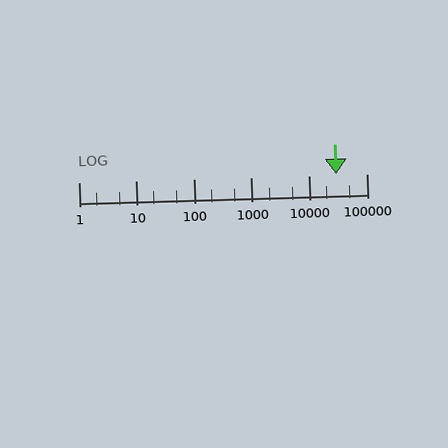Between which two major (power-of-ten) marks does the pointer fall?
The pointer is between 10000 and 100000.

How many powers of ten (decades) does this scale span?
The scale spans 5 decades, from 1 to 100000.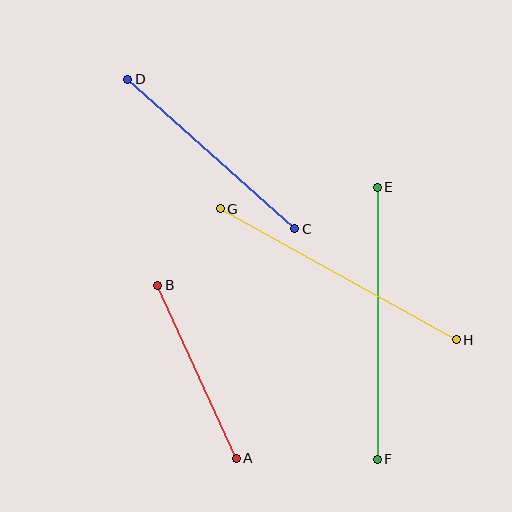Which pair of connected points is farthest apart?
Points E and F are farthest apart.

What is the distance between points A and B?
The distance is approximately 190 pixels.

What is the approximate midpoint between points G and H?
The midpoint is at approximately (338, 274) pixels.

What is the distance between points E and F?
The distance is approximately 272 pixels.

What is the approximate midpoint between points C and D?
The midpoint is at approximately (211, 154) pixels.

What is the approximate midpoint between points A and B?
The midpoint is at approximately (197, 372) pixels.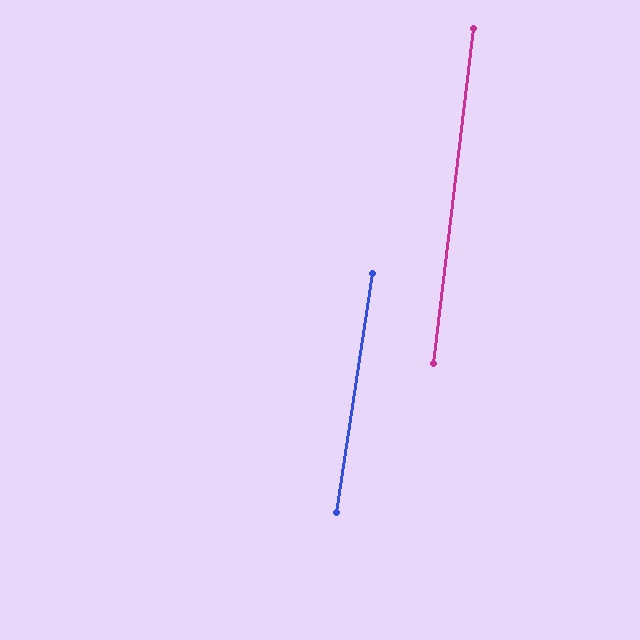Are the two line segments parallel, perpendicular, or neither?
Parallel — their directions differ by only 1.8°.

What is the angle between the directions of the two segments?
Approximately 2 degrees.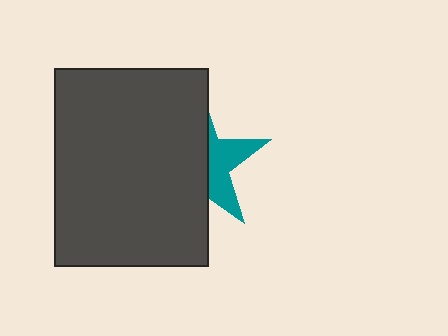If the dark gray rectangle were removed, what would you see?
You would see the complete teal star.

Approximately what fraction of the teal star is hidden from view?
Roughly 64% of the teal star is hidden behind the dark gray rectangle.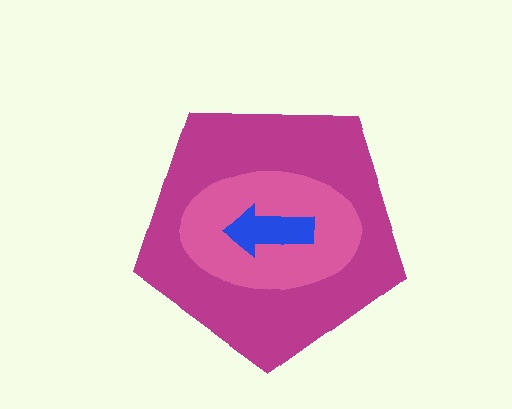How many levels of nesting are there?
3.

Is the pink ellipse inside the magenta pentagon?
Yes.